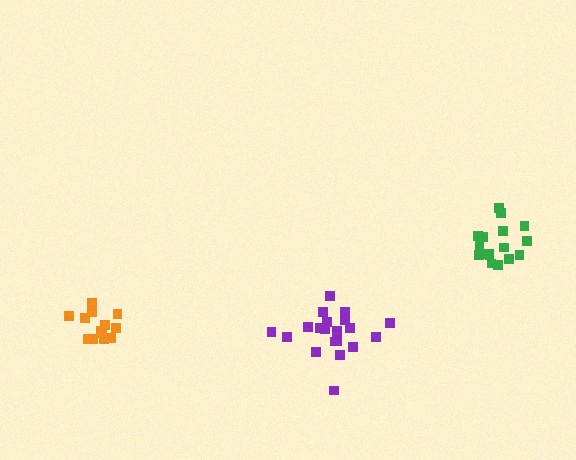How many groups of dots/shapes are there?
There are 3 groups.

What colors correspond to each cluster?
The clusters are colored: purple, orange, green.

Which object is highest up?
The green cluster is topmost.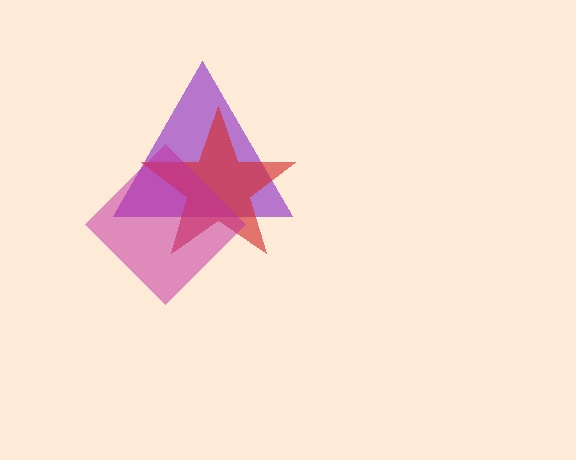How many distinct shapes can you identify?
There are 3 distinct shapes: a purple triangle, a red star, a magenta diamond.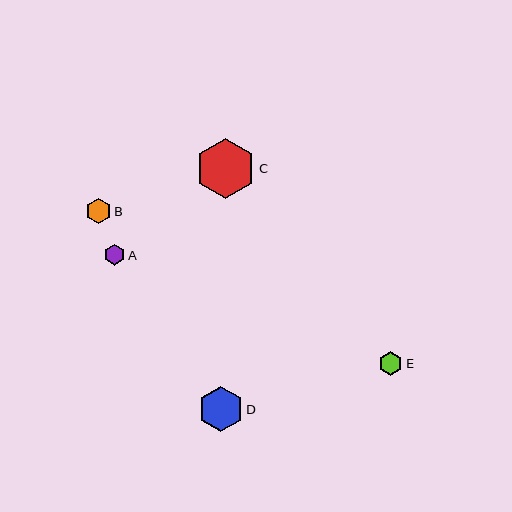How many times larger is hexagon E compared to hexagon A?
Hexagon E is approximately 1.2 times the size of hexagon A.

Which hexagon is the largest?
Hexagon C is the largest with a size of approximately 60 pixels.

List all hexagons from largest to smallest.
From largest to smallest: C, D, B, E, A.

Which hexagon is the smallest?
Hexagon A is the smallest with a size of approximately 21 pixels.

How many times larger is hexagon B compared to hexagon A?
Hexagon B is approximately 1.2 times the size of hexagon A.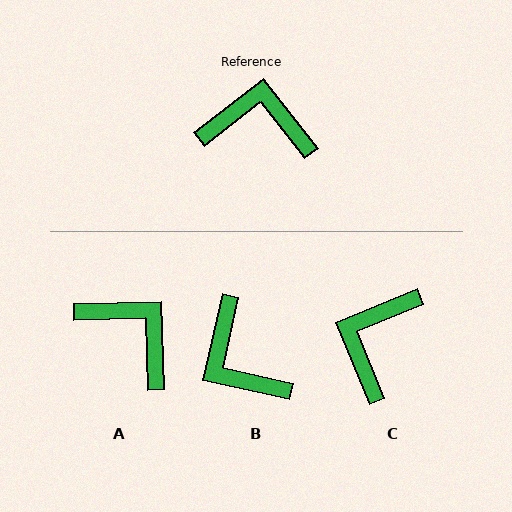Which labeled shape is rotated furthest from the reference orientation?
B, about 130 degrees away.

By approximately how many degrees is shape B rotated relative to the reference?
Approximately 130 degrees counter-clockwise.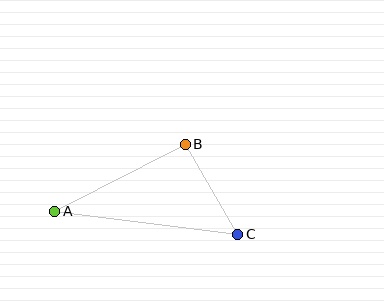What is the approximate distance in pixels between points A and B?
The distance between A and B is approximately 146 pixels.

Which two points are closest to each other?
Points B and C are closest to each other.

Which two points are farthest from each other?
Points A and C are farthest from each other.